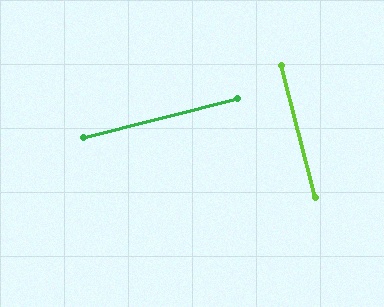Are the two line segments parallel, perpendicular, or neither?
Perpendicular — they meet at approximately 90°.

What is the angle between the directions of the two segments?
Approximately 90 degrees.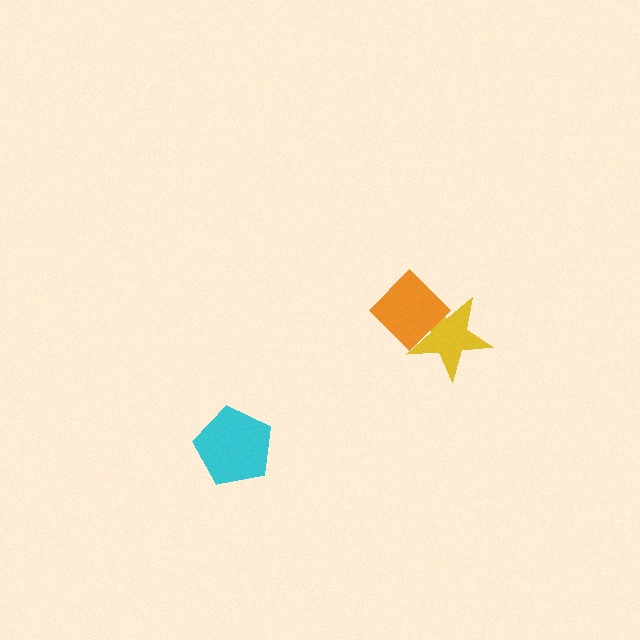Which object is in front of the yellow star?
The orange diamond is in front of the yellow star.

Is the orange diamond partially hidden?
No, no other shape covers it.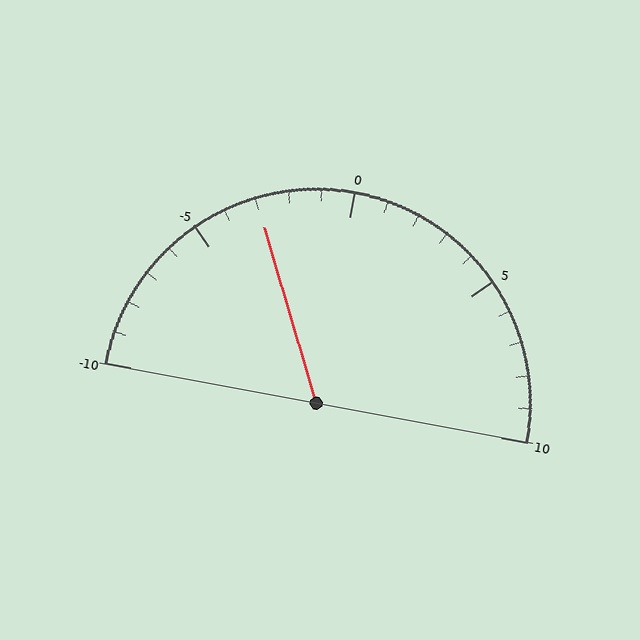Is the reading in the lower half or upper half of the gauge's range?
The reading is in the lower half of the range (-10 to 10).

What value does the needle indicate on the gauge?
The needle indicates approximately -3.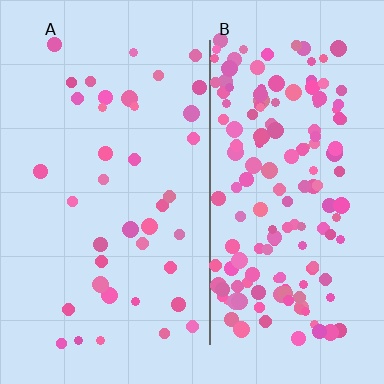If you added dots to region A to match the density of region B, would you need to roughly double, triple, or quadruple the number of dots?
Approximately quadruple.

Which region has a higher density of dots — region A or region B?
B (the right).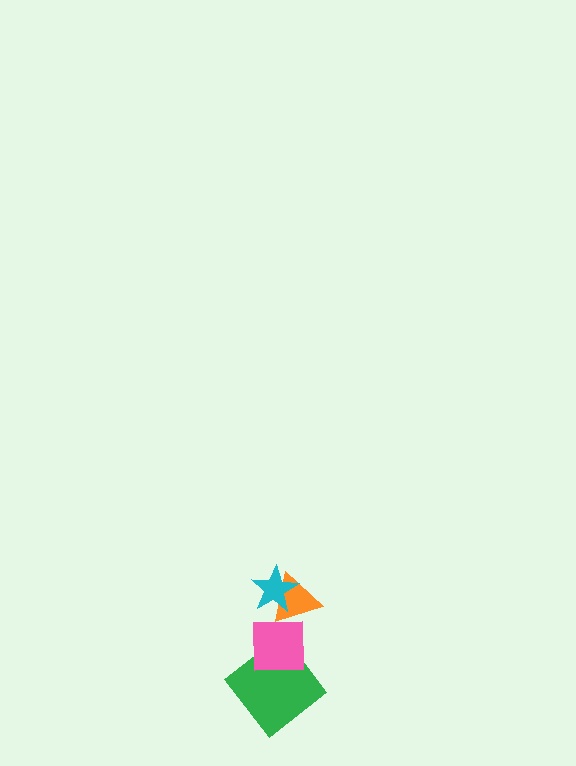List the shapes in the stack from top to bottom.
From top to bottom: the cyan star, the orange triangle, the pink square, the green diamond.